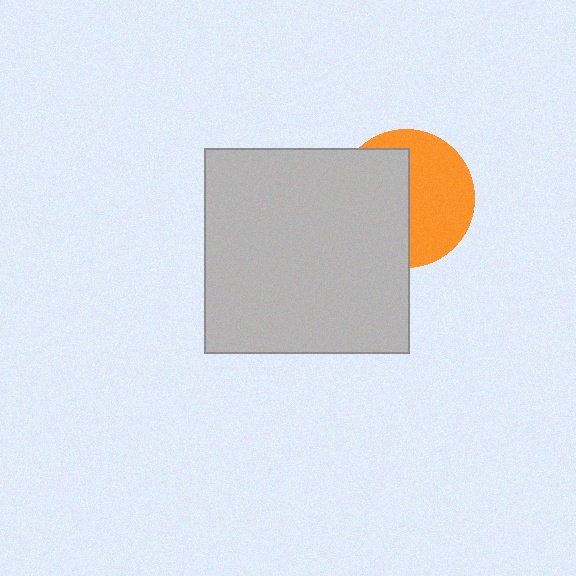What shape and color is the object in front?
The object in front is a light gray square.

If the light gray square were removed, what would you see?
You would see the complete orange circle.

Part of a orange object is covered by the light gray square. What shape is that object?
It is a circle.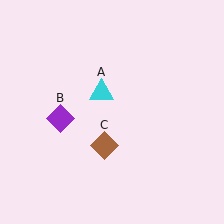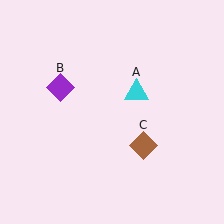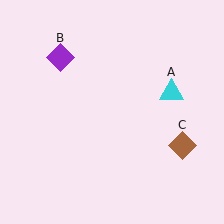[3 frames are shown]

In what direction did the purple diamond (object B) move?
The purple diamond (object B) moved up.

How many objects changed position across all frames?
3 objects changed position: cyan triangle (object A), purple diamond (object B), brown diamond (object C).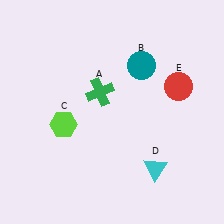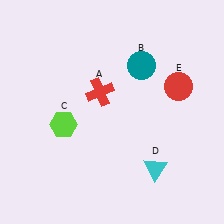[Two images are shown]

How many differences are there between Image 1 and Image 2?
There is 1 difference between the two images.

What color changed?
The cross (A) changed from green in Image 1 to red in Image 2.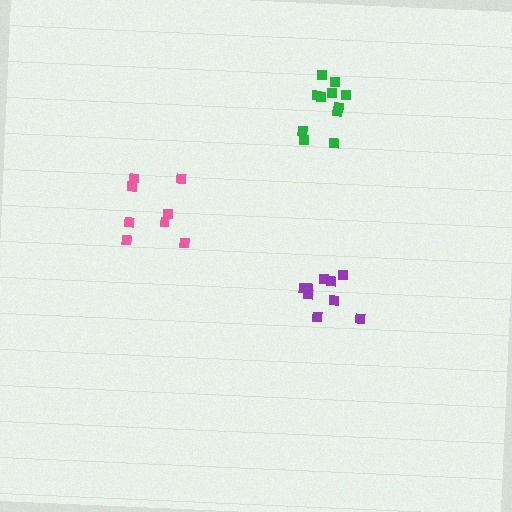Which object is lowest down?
The purple cluster is bottommost.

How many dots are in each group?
Group 1: 9 dots, Group 2: 11 dots, Group 3: 8 dots (28 total).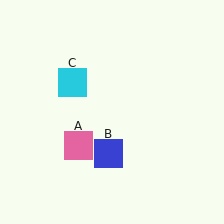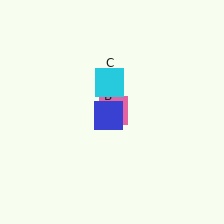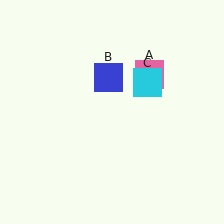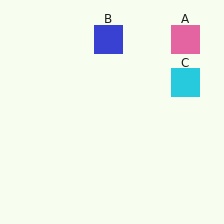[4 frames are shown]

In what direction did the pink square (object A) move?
The pink square (object A) moved up and to the right.